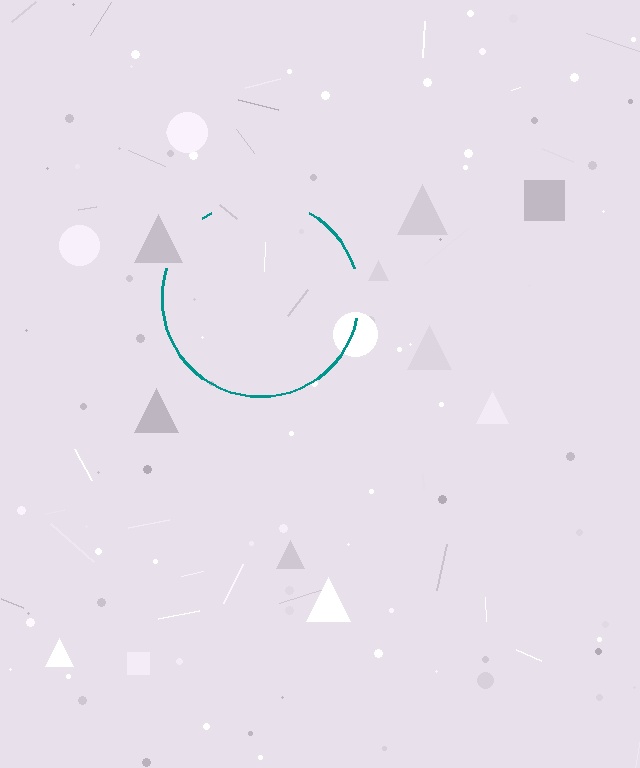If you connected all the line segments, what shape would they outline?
They would outline a circle.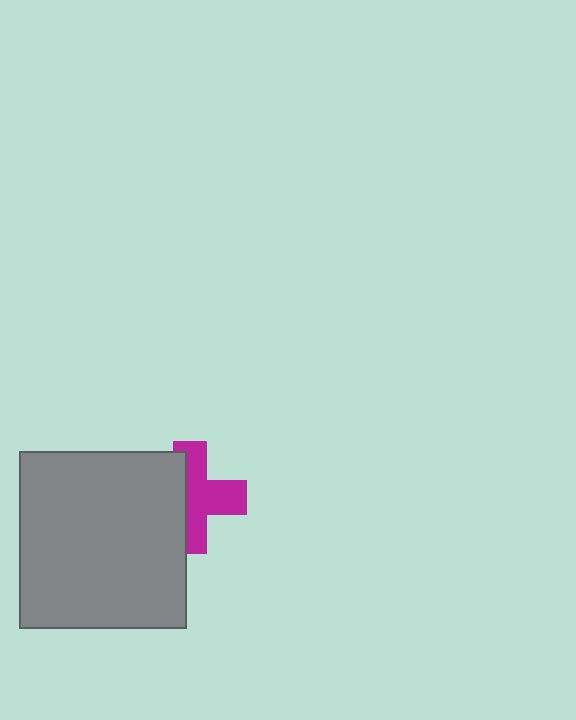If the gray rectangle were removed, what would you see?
You would see the complete magenta cross.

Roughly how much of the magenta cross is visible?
About half of it is visible (roughly 57%).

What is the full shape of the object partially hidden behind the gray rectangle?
The partially hidden object is a magenta cross.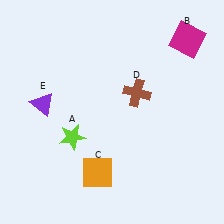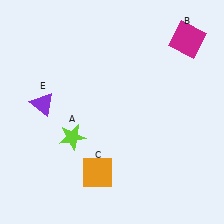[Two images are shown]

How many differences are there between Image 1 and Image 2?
There is 1 difference between the two images.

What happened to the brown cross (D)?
The brown cross (D) was removed in Image 2. It was in the top-right area of Image 1.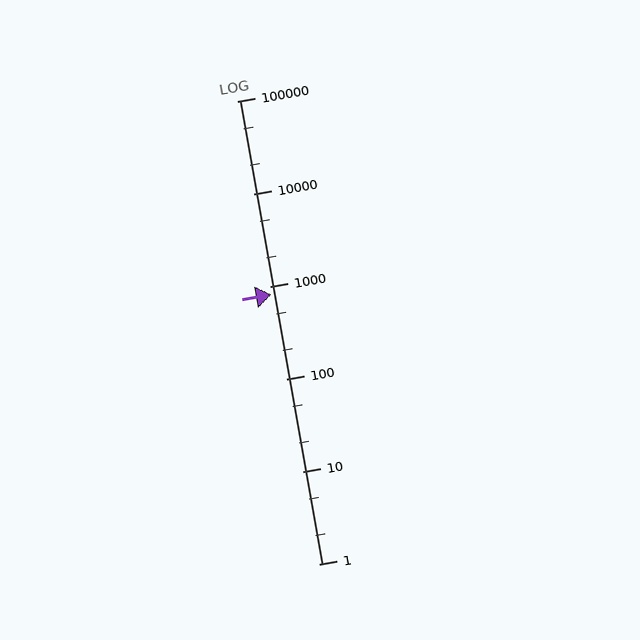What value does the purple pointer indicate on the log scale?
The pointer indicates approximately 820.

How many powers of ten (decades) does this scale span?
The scale spans 5 decades, from 1 to 100000.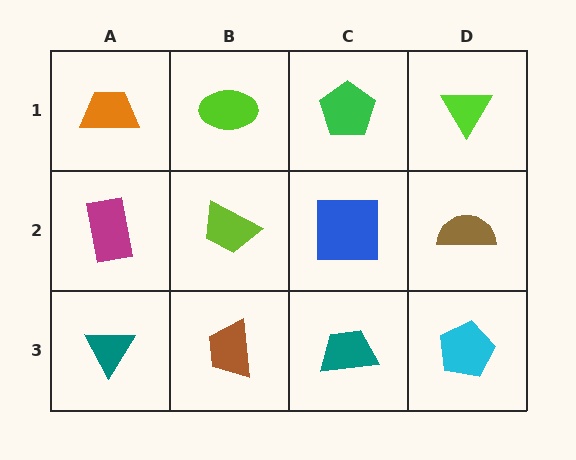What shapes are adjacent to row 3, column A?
A magenta rectangle (row 2, column A), a brown trapezoid (row 3, column B).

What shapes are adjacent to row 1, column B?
A lime trapezoid (row 2, column B), an orange trapezoid (row 1, column A), a green pentagon (row 1, column C).